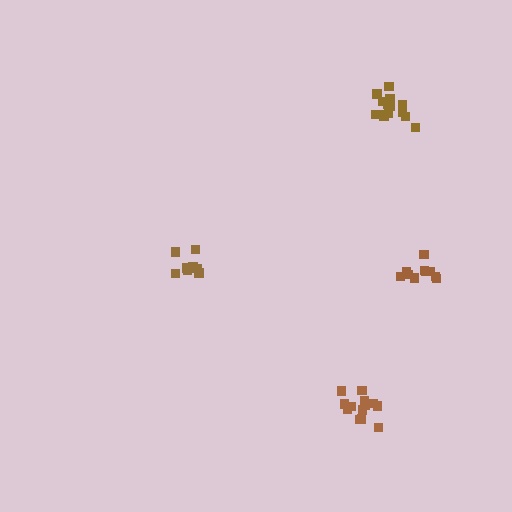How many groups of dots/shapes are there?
There are 4 groups.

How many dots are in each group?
Group 1: 10 dots, Group 2: 14 dots, Group 3: 9 dots, Group 4: 13 dots (46 total).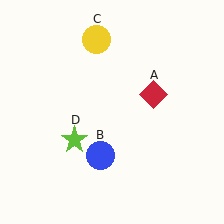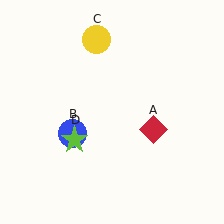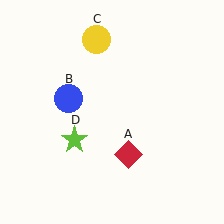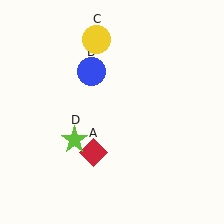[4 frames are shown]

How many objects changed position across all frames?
2 objects changed position: red diamond (object A), blue circle (object B).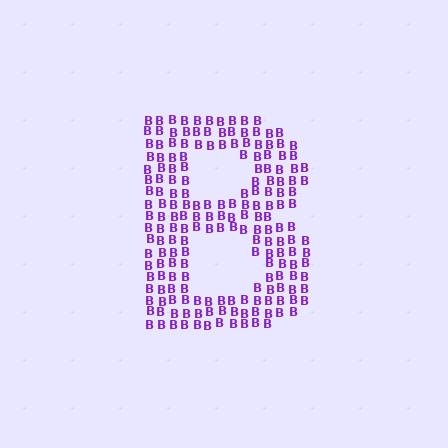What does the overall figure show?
The overall figure shows the letter B.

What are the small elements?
The small elements are letter B's.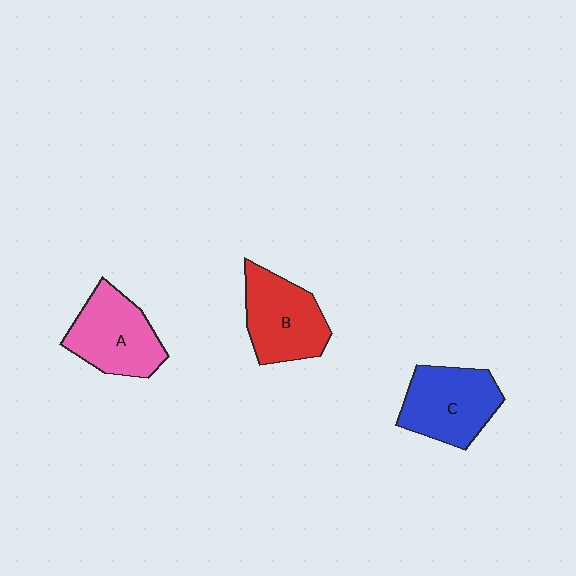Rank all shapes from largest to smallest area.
From largest to smallest: C (blue), A (pink), B (red).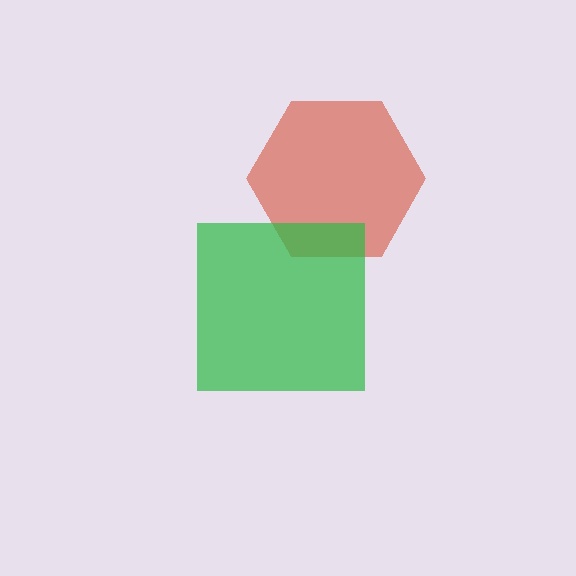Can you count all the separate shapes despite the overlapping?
Yes, there are 2 separate shapes.